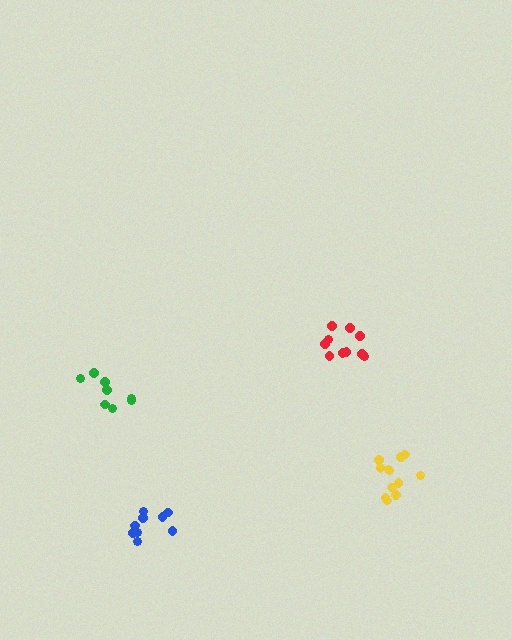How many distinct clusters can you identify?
There are 4 distinct clusters.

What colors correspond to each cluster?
The clusters are colored: yellow, green, blue, red.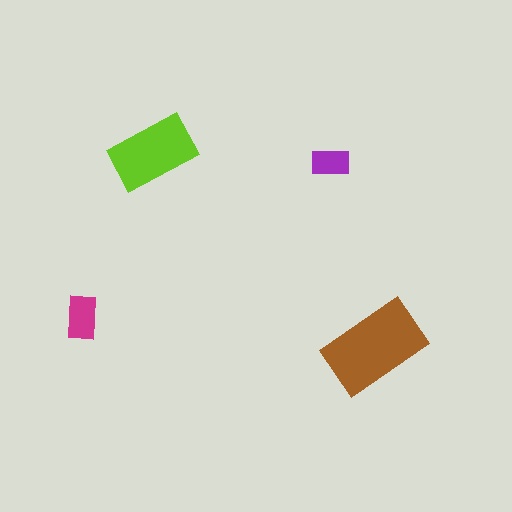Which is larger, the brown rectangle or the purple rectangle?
The brown one.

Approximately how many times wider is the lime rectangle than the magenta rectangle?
About 2 times wider.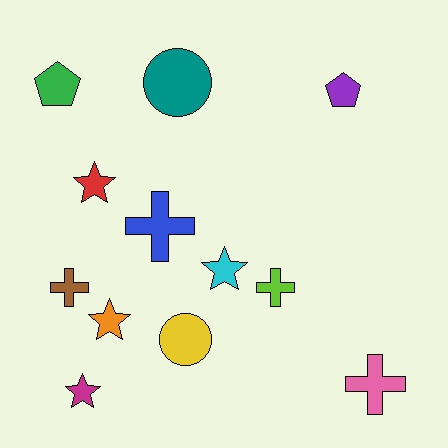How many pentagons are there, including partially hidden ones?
There are 2 pentagons.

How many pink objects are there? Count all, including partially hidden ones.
There is 1 pink object.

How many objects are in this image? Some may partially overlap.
There are 12 objects.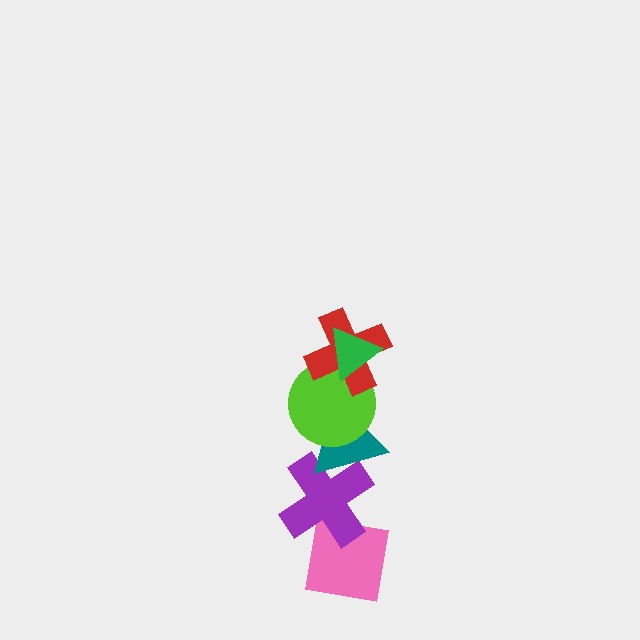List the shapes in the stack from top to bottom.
From top to bottom: the green triangle, the red cross, the lime circle, the teal triangle, the purple cross, the pink square.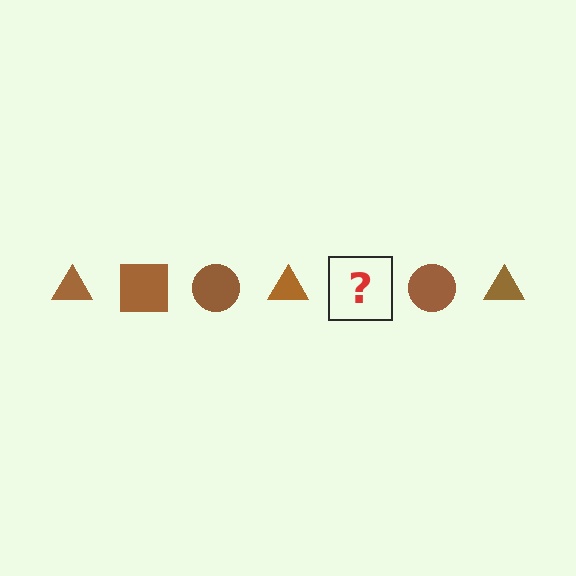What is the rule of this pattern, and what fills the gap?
The rule is that the pattern cycles through triangle, square, circle shapes in brown. The gap should be filled with a brown square.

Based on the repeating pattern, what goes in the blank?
The blank should be a brown square.